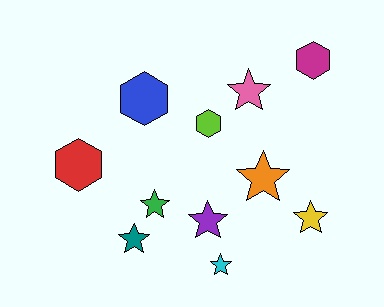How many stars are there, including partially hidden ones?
There are 7 stars.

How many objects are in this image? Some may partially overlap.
There are 11 objects.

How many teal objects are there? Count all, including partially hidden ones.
There is 1 teal object.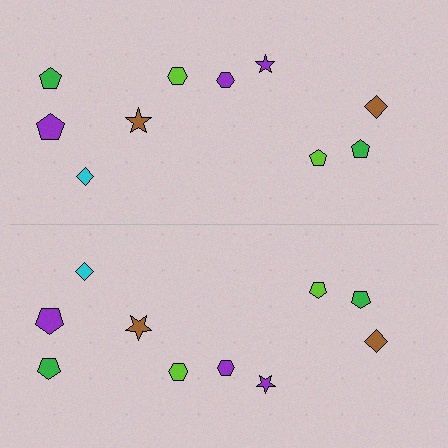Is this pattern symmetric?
Yes, this pattern has bilateral (reflection) symmetry.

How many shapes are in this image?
There are 20 shapes in this image.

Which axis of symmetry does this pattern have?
The pattern has a horizontal axis of symmetry running through the center of the image.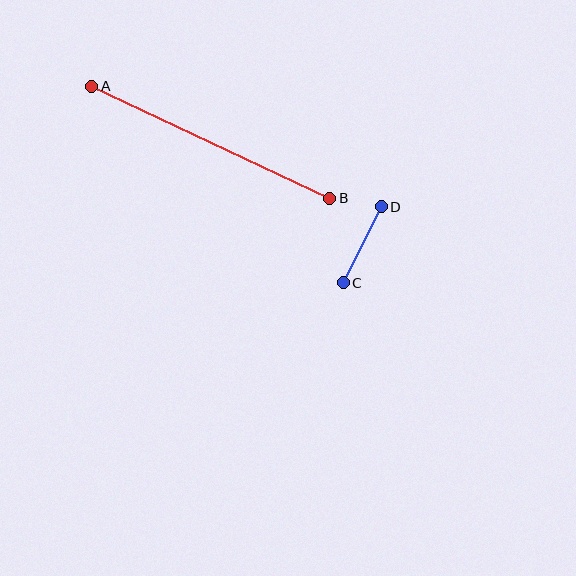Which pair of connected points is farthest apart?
Points A and B are farthest apart.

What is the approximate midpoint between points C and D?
The midpoint is at approximately (362, 245) pixels.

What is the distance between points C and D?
The distance is approximately 85 pixels.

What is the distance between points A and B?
The distance is approximately 263 pixels.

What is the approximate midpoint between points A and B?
The midpoint is at approximately (211, 142) pixels.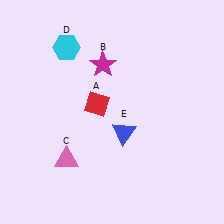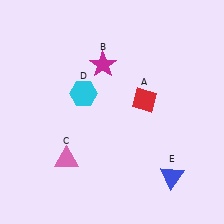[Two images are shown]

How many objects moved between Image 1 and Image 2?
3 objects moved between the two images.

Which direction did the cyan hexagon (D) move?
The cyan hexagon (D) moved down.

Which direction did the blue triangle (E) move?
The blue triangle (E) moved right.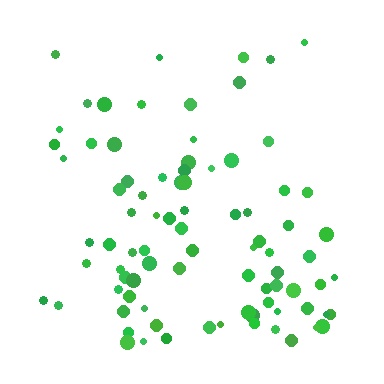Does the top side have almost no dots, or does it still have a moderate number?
Still a moderate number, just noticeably fewer than the bottom.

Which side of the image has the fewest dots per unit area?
The top.